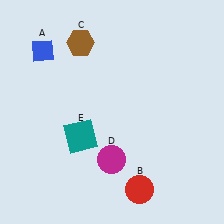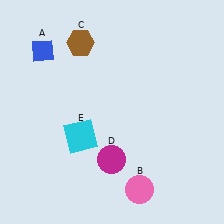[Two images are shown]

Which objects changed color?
B changed from red to pink. E changed from teal to cyan.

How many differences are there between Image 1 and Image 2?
There are 2 differences between the two images.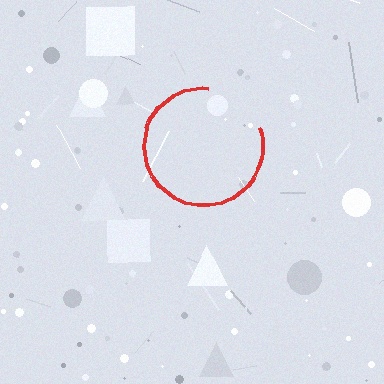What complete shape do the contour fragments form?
The contour fragments form a circle.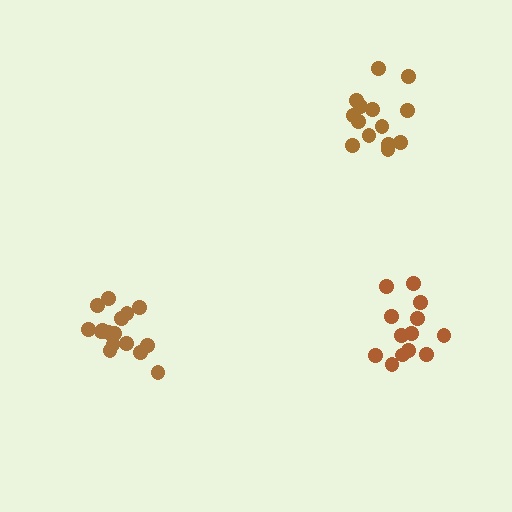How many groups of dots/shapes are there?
There are 3 groups.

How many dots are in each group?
Group 1: 13 dots, Group 2: 16 dots, Group 3: 14 dots (43 total).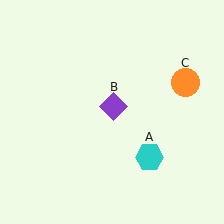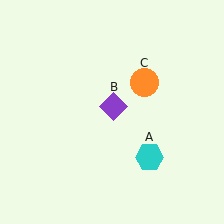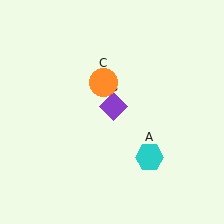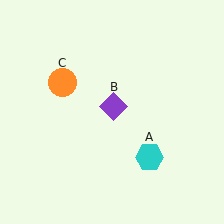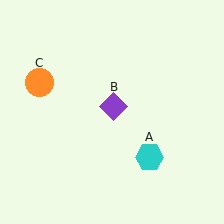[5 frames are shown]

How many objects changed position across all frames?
1 object changed position: orange circle (object C).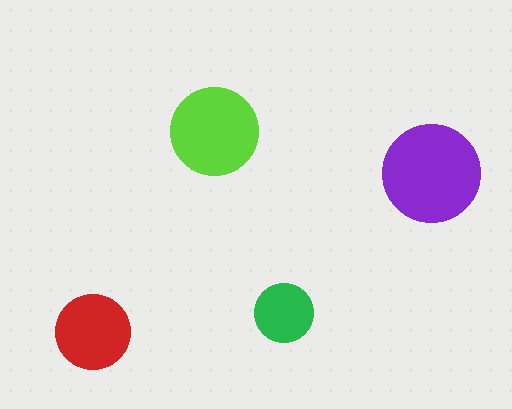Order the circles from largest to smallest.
the purple one, the lime one, the red one, the green one.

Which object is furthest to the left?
The red circle is leftmost.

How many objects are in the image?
There are 4 objects in the image.